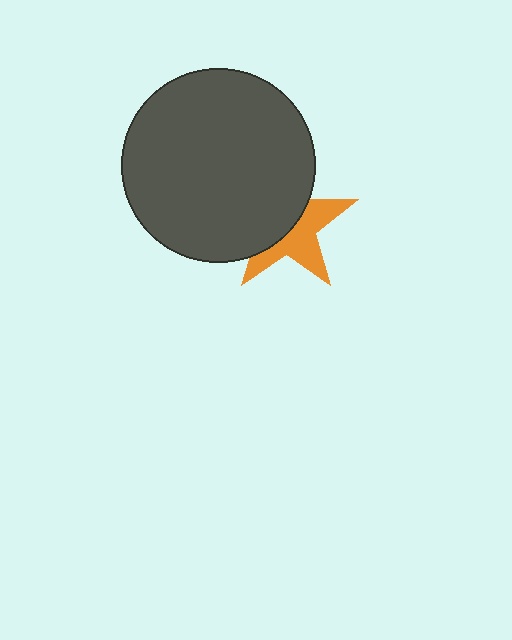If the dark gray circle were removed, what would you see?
You would see the complete orange star.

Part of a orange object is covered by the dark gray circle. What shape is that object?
It is a star.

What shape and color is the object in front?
The object in front is a dark gray circle.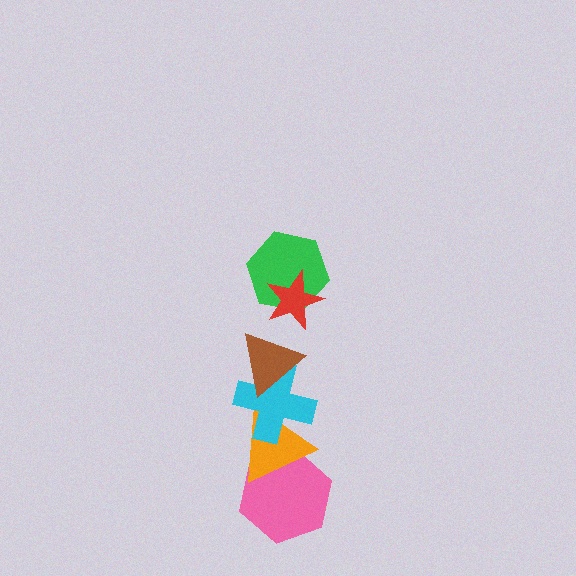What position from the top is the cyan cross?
The cyan cross is 4th from the top.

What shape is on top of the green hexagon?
The red star is on top of the green hexagon.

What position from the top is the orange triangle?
The orange triangle is 5th from the top.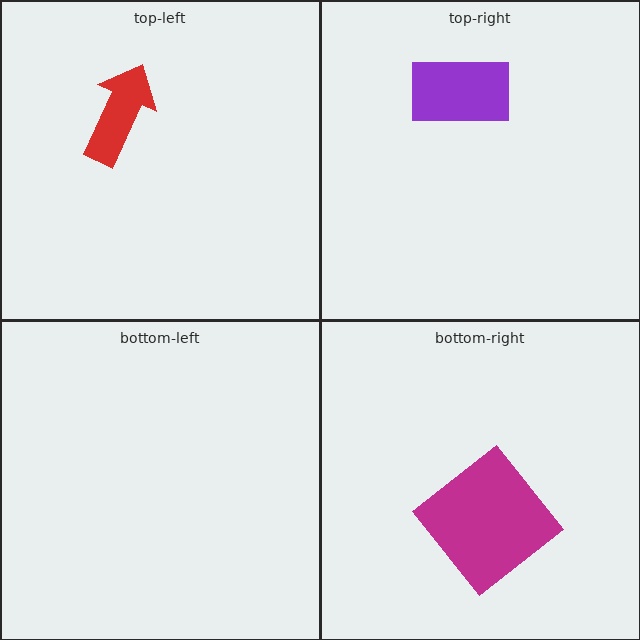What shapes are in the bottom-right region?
The magenta diamond.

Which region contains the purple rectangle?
The top-right region.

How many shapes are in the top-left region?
1.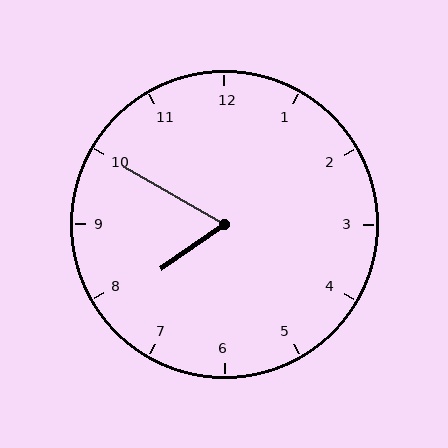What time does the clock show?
7:50.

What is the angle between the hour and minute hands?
Approximately 65 degrees.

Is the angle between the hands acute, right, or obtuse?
It is acute.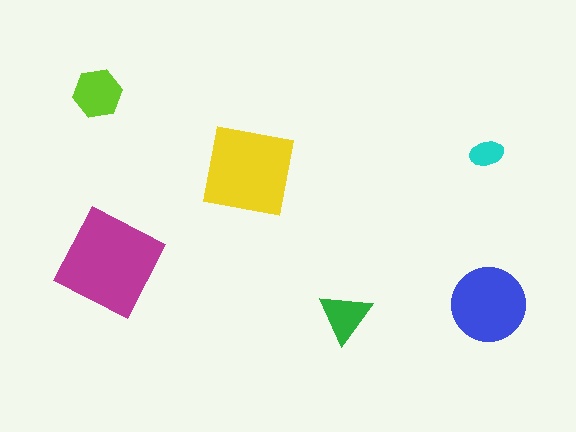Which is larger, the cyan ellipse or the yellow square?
The yellow square.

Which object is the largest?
The magenta square.